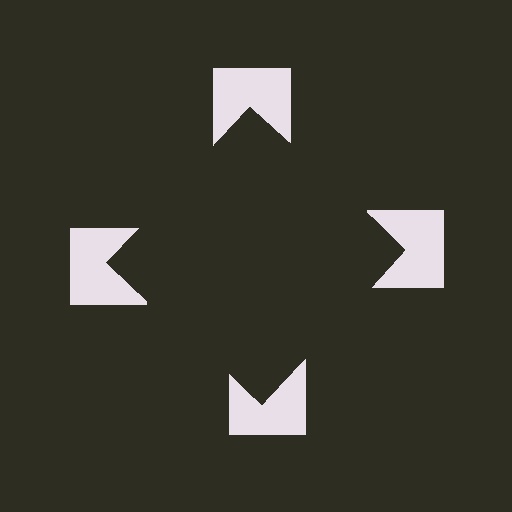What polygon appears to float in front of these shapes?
An illusory square — its edges are inferred from the aligned wedge cuts in the notched squares, not physically drawn.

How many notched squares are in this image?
There are 4 — one at each vertex of the illusory square.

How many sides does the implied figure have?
4 sides.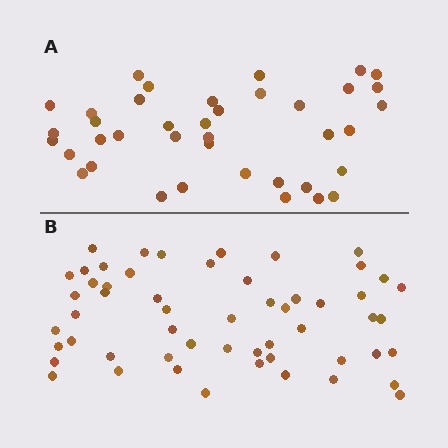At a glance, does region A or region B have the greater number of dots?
Region B (the bottom region) has more dots.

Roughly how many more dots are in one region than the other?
Region B has approximately 15 more dots than region A.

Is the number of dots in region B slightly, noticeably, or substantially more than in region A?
Region B has noticeably more, but not dramatically so. The ratio is roughly 1.4 to 1.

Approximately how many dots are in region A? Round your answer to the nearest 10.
About 40 dots. (The exact count is 39, which rounds to 40.)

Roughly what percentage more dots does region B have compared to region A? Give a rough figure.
About 40% more.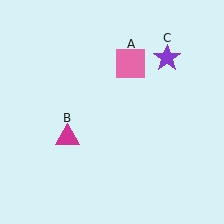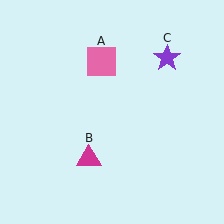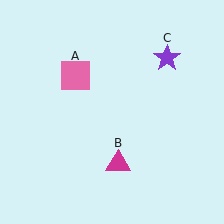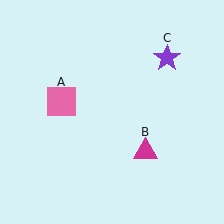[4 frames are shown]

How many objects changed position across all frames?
2 objects changed position: pink square (object A), magenta triangle (object B).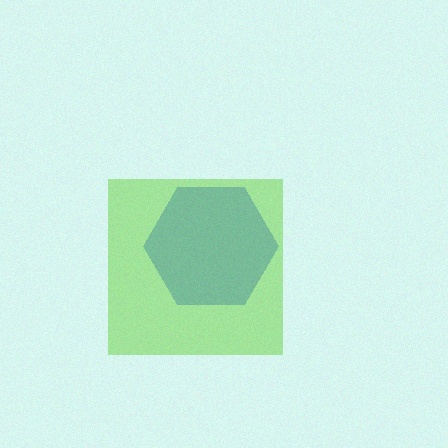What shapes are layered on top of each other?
The layered shapes are: a blue hexagon, a lime square.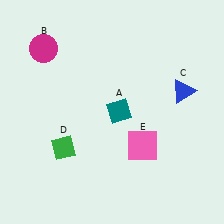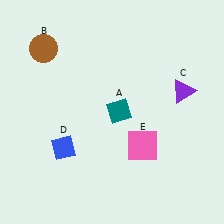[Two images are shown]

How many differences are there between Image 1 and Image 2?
There are 3 differences between the two images.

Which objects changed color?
B changed from magenta to brown. C changed from blue to purple. D changed from green to blue.